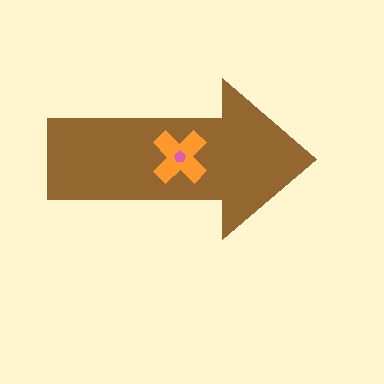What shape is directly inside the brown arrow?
The orange cross.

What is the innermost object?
The pink pentagon.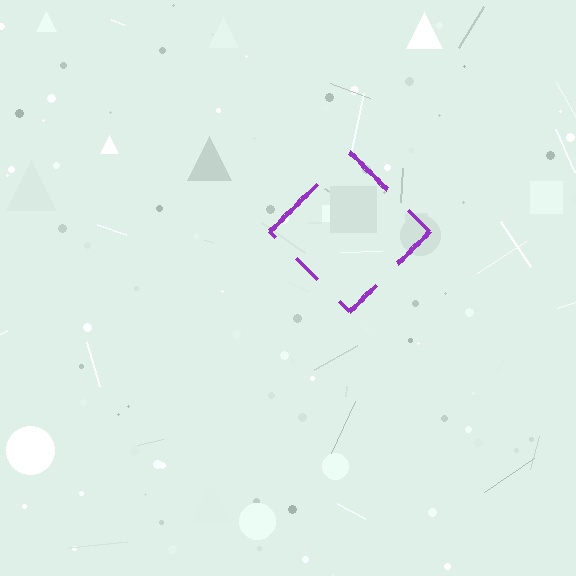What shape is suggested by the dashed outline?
The dashed outline suggests a diamond.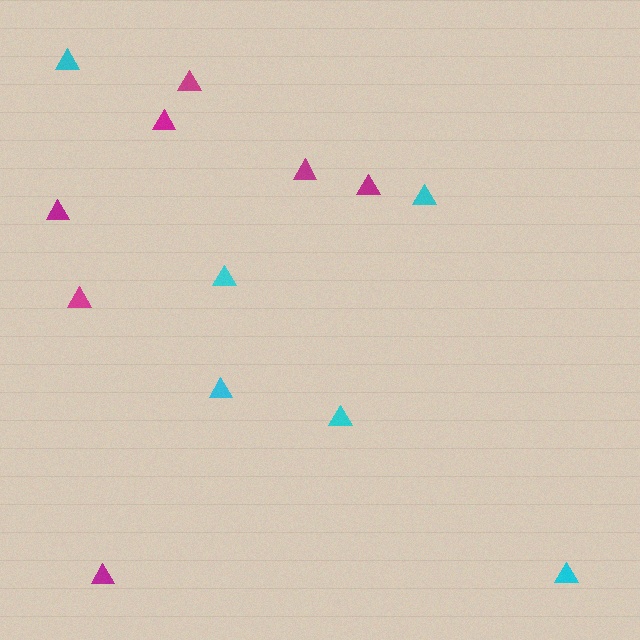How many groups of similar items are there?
There are 2 groups: one group of cyan triangles (6) and one group of magenta triangles (7).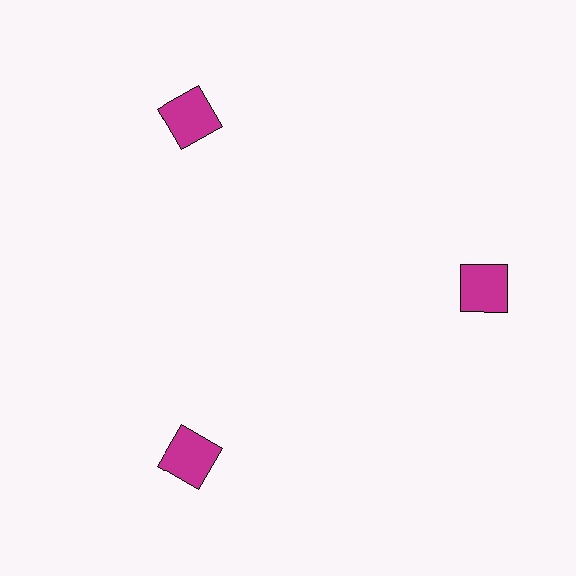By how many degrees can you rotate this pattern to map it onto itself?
The pattern maps onto itself every 120 degrees of rotation.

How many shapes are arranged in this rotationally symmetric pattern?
There are 3 shapes, arranged in 3 groups of 1.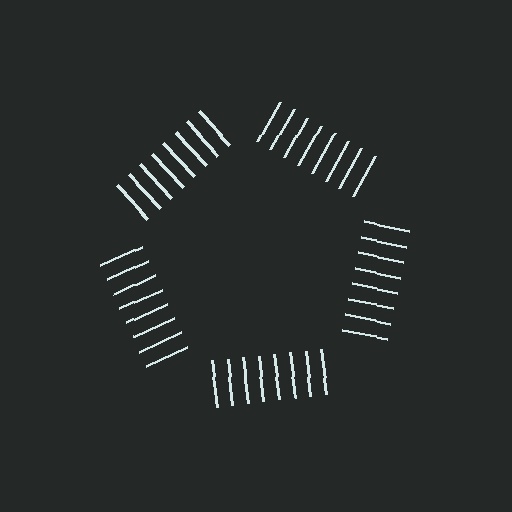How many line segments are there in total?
40 — 8 along each of the 5 edges.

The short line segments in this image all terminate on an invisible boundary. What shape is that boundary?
An illusory pentagon — the line segments terminate on its edges but no continuous stroke is drawn.